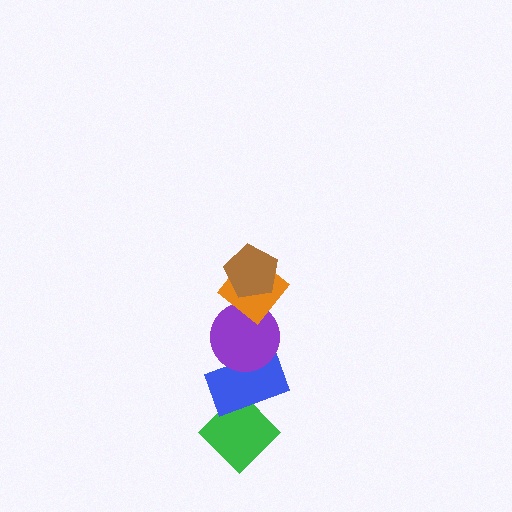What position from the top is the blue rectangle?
The blue rectangle is 4th from the top.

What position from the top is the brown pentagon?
The brown pentagon is 1st from the top.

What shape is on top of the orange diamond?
The brown pentagon is on top of the orange diamond.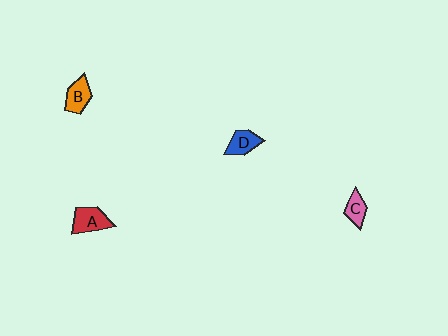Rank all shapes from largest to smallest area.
From largest to smallest: A (red), B (orange), D (blue), C (pink).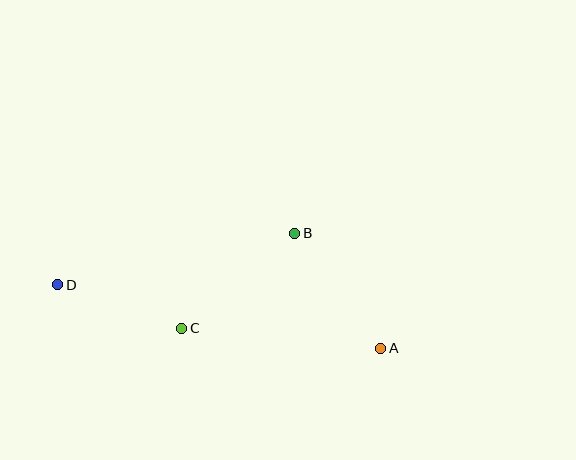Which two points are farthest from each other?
Points A and D are farthest from each other.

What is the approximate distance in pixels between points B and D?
The distance between B and D is approximately 242 pixels.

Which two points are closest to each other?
Points C and D are closest to each other.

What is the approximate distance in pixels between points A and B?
The distance between A and B is approximately 144 pixels.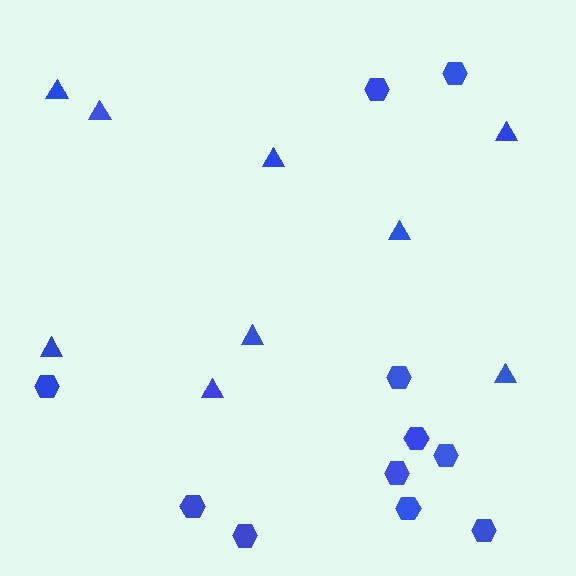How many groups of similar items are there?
There are 2 groups: one group of hexagons (11) and one group of triangles (9).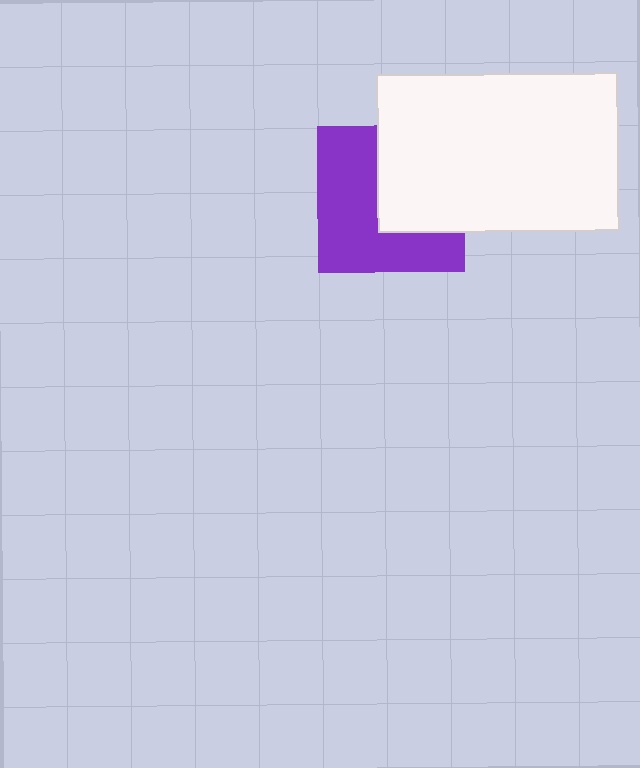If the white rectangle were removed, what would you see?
You would see the complete purple square.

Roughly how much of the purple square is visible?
About half of it is visible (roughly 57%).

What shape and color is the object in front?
The object in front is a white rectangle.